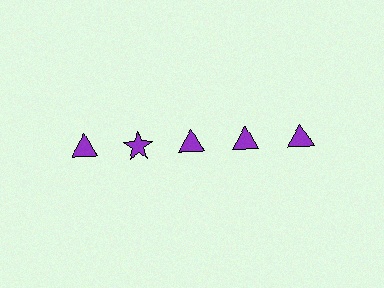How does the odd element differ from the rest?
It has a different shape: star instead of triangle.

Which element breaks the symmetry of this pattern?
The purple star in the top row, second from left column breaks the symmetry. All other shapes are purple triangles.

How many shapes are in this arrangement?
There are 5 shapes arranged in a grid pattern.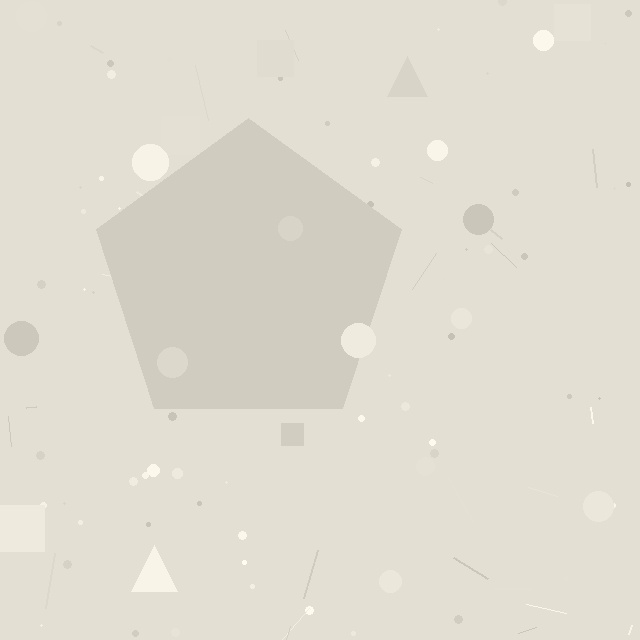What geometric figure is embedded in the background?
A pentagon is embedded in the background.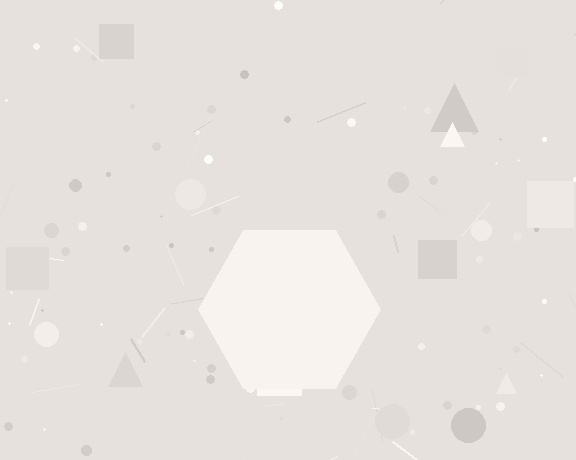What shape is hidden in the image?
A hexagon is hidden in the image.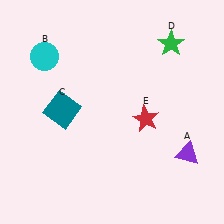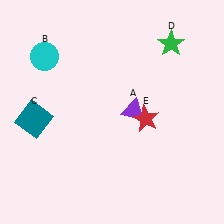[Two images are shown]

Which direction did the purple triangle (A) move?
The purple triangle (A) moved left.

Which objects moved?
The objects that moved are: the purple triangle (A), the teal square (C).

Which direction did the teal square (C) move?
The teal square (C) moved left.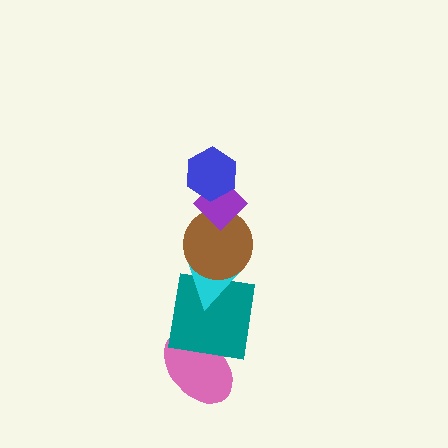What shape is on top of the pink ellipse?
The teal square is on top of the pink ellipse.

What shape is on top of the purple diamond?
The blue hexagon is on top of the purple diamond.